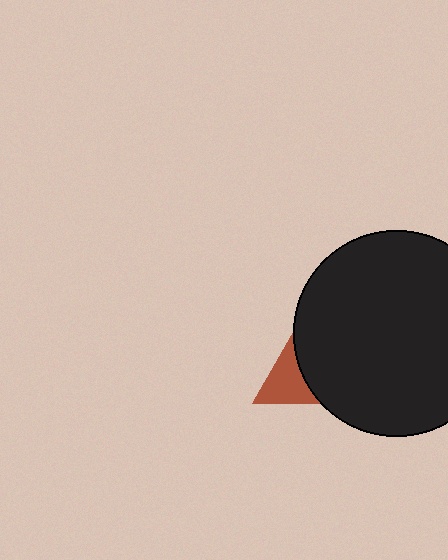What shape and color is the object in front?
The object in front is a black circle.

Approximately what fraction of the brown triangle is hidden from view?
Roughly 65% of the brown triangle is hidden behind the black circle.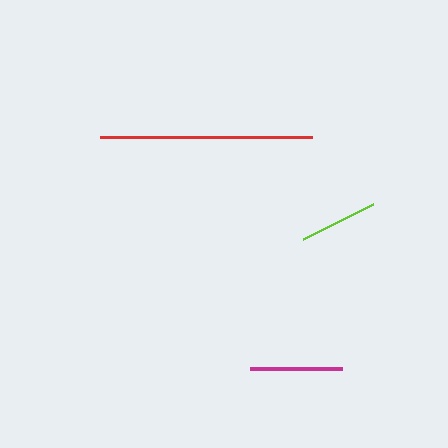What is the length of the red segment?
The red segment is approximately 213 pixels long.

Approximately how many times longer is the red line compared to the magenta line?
The red line is approximately 2.3 times the length of the magenta line.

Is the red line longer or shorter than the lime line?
The red line is longer than the lime line.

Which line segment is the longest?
The red line is the longest at approximately 213 pixels.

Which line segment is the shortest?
The lime line is the shortest at approximately 79 pixels.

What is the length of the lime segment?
The lime segment is approximately 79 pixels long.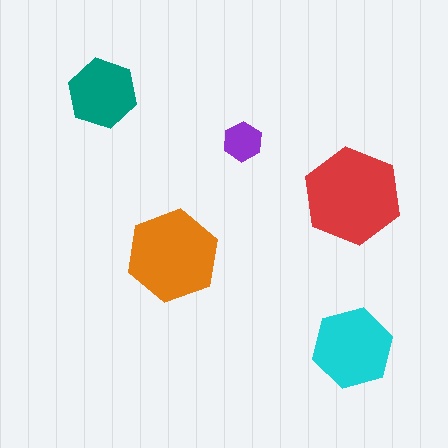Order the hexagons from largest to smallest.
the red one, the orange one, the cyan one, the teal one, the purple one.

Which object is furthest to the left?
The teal hexagon is leftmost.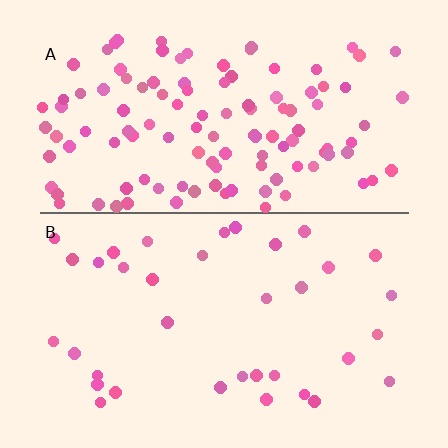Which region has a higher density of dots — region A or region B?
A (the top).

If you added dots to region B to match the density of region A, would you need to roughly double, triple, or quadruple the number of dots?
Approximately triple.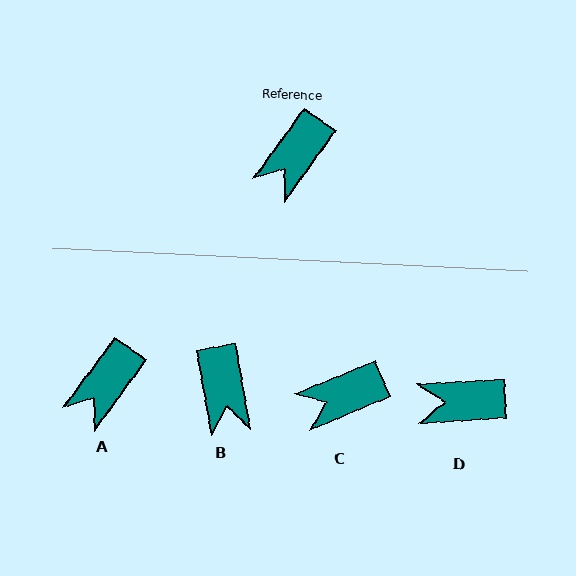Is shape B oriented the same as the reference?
No, it is off by about 46 degrees.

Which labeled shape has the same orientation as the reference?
A.